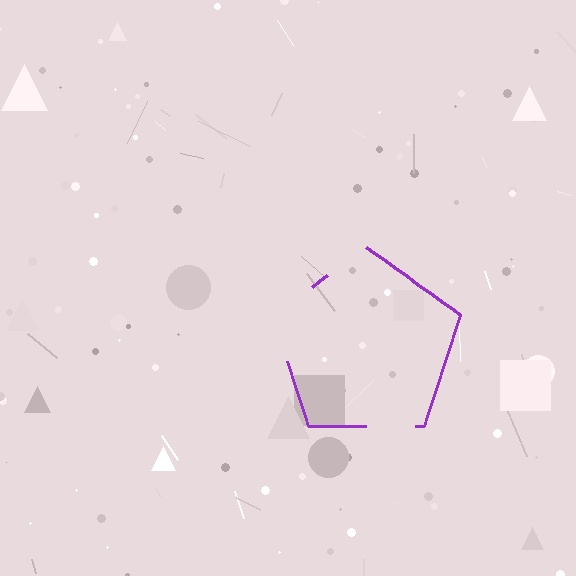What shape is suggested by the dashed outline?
The dashed outline suggests a pentagon.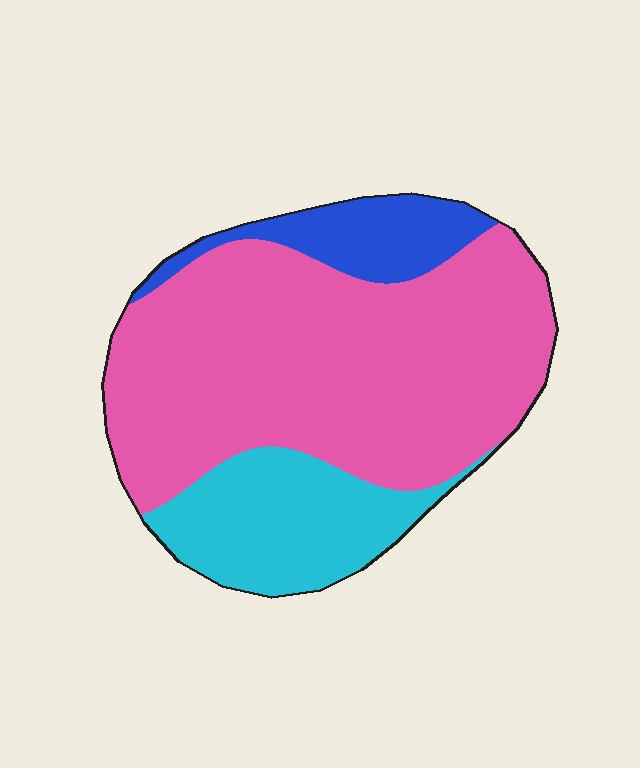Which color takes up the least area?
Blue, at roughly 10%.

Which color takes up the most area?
Pink, at roughly 65%.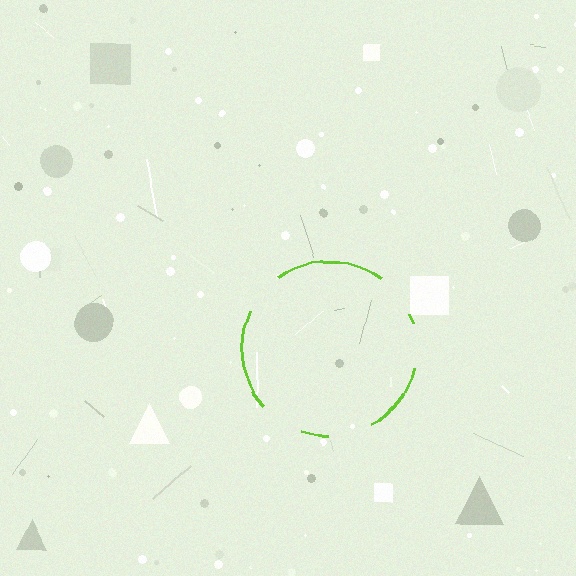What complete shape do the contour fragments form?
The contour fragments form a circle.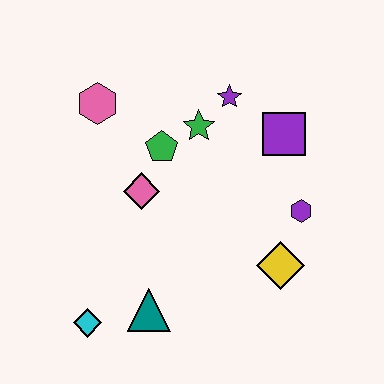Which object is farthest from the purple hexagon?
The cyan diamond is farthest from the purple hexagon.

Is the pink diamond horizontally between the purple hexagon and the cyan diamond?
Yes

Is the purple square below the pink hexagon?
Yes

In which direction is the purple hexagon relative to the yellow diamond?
The purple hexagon is above the yellow diamond.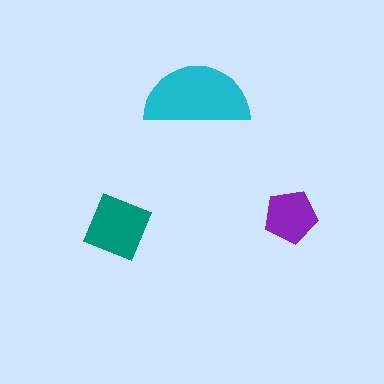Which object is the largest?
The cyan semicircle.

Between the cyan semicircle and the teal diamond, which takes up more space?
The cyan semicircle.